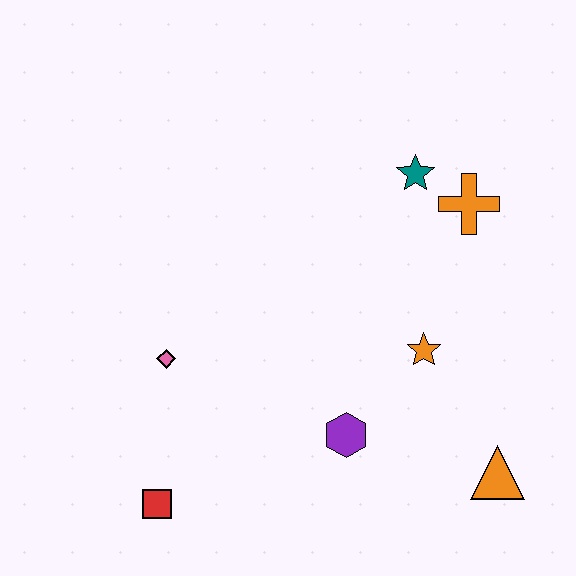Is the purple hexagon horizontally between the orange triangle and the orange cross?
No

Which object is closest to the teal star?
The orange cross is closest to the teal star.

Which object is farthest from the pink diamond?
The orange triangle is farthest from the pink diamond.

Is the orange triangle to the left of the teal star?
No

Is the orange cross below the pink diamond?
No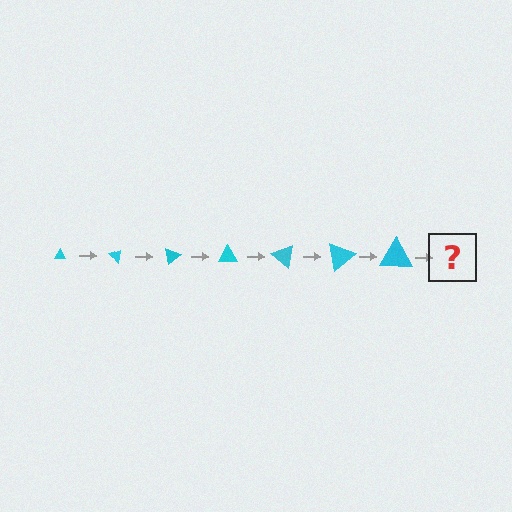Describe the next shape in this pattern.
It should be a triangle, larger than the previous one and rotated 280 degrees from the start.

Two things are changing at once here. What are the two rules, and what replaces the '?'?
The two rules are that the triangle grows larger each step and it rotates 40 degrees each step. The '?' should be a triangle, larger than the previous one and rotated 280 degrees from the start.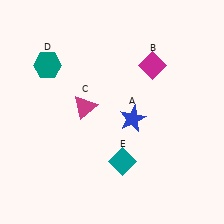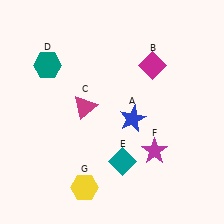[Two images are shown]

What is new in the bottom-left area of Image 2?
A yellow hexagon (G) was added in the bottom-left area of Image 2.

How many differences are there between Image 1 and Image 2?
There are 2 differences between the two images.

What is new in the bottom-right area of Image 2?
A magenta star (F) was added in the bottom-right area of Image 2.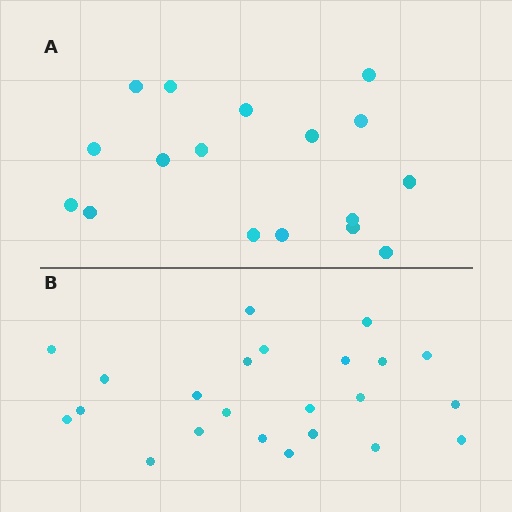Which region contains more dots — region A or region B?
Region B (the bottom region) has more dots.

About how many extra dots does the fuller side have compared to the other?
Region B has about 6 more dots than region A.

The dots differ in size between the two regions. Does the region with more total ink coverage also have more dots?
No. Region A has more total ink coverage because its dots are larger, but region B actually contains more individual dots. Total area can be misleading — the number of items is what matters here.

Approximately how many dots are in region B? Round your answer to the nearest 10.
About 20 dots. (The exact count is 23, which rounds to 20.)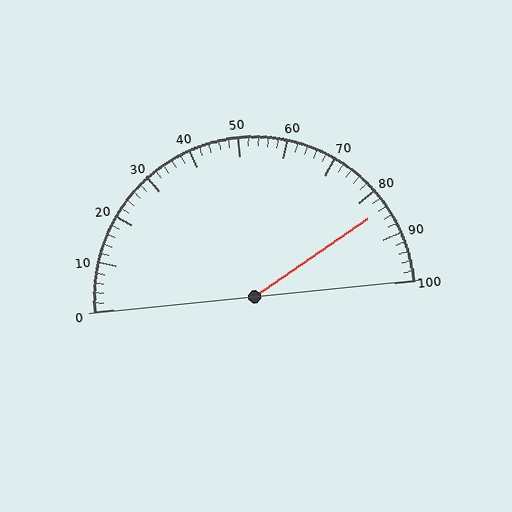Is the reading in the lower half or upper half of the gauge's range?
The reading is in the upper half of the range (0 to 100).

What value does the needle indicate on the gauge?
The needle indicates approximately 84.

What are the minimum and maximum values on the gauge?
The gauge ranges from 0 to 100.